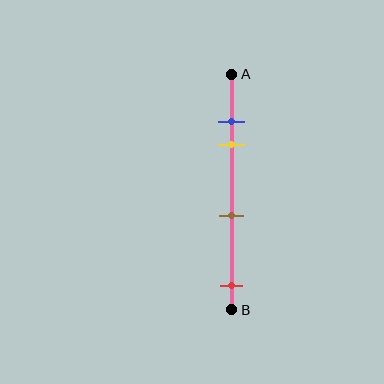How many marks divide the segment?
There are 4 marks dividing the segment.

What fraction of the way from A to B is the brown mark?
The brown mark is approximately 60% (0.6) of the way from A to B.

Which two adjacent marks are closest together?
The blue and yellow marks are the closest adjacent pair.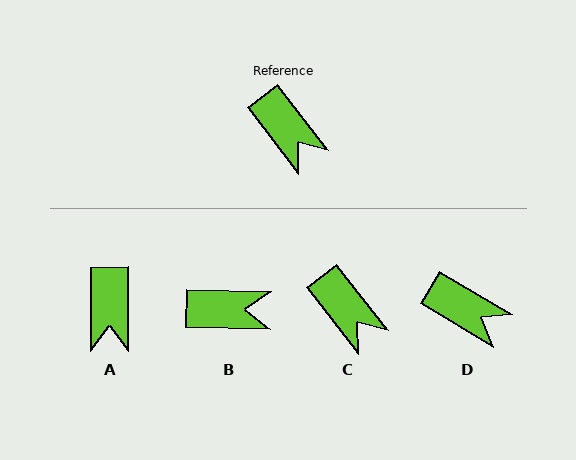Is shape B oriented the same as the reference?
No, it is off by about 51 degrees.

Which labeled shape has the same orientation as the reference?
C.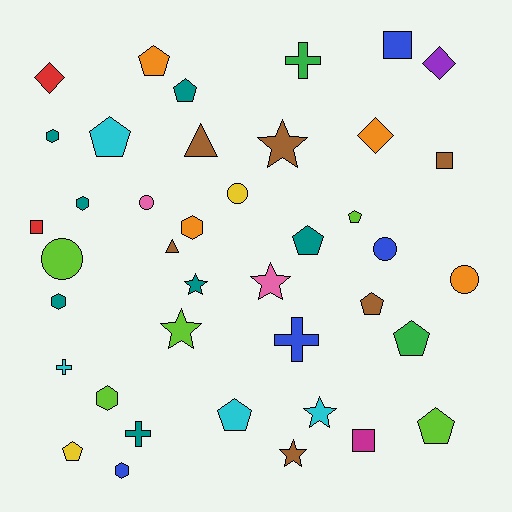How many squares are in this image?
There are 4 squares.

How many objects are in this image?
There are 40 objects.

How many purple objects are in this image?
There is 1 purple object.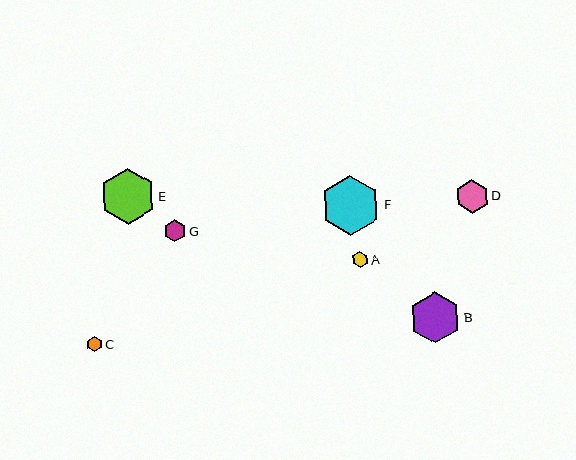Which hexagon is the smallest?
Hexagon A is the smallest with a size of approximately 16 pixels.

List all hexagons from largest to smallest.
From largest to smallest: F, E, B, D, G, C, A.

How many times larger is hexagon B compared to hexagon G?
Hexagon B is approximately 2.3 times the size of hexagon G.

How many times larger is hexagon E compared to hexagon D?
Hexagon E is approximately 1.7 times the size of hexagon D.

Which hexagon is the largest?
Hexagon F is the largest with a size of approximately 59 pixels.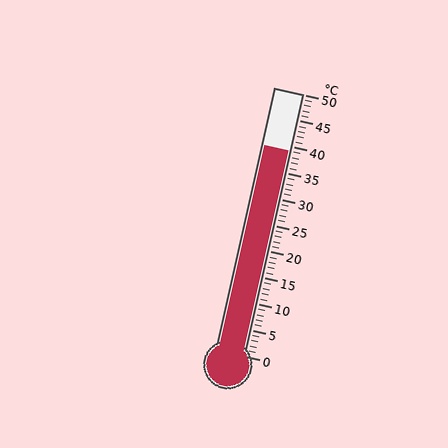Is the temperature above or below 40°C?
The temperature is below 40°C.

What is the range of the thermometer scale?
The thermometer scale ranges from 0°C to 50°C.